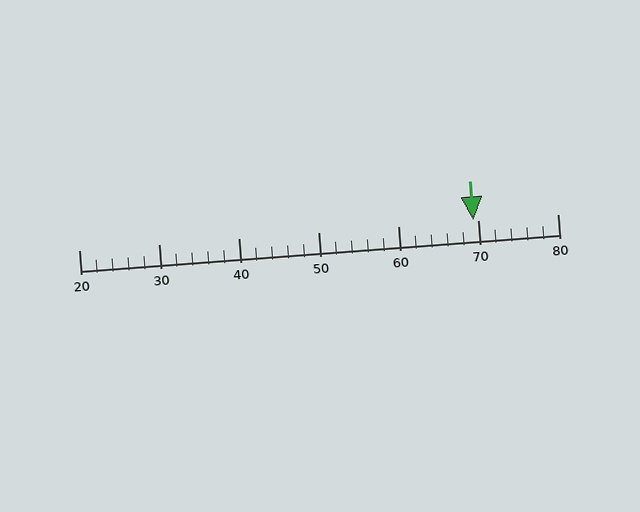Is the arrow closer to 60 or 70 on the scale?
The arrow is closer to 70.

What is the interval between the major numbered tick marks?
The major tick marks are spaced 10 units apart.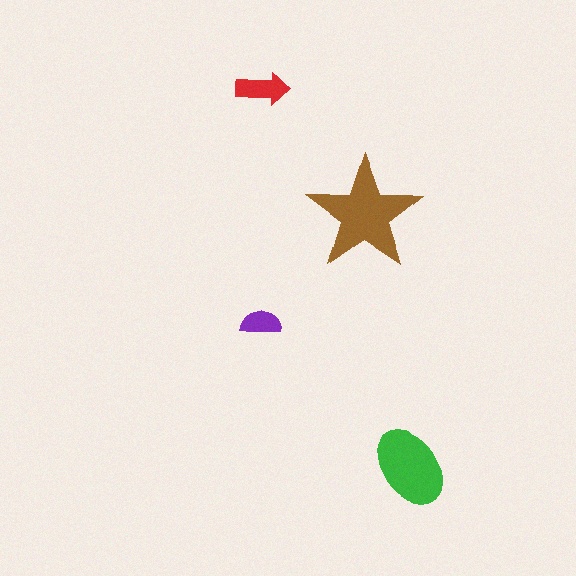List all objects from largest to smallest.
The brown star, the green ellipse, the red arrow, the purple semicircle.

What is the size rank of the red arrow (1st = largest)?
3rd.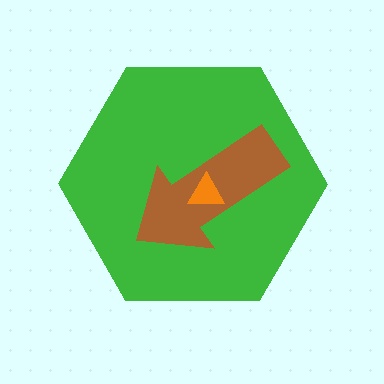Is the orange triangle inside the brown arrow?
Yes.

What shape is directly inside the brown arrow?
The orange triangle.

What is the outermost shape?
The green hexagon.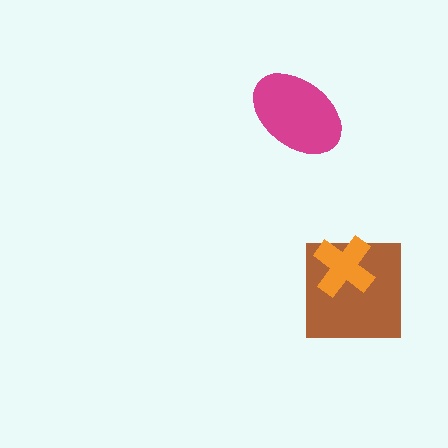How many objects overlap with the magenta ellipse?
0 objects overlap with the magenta ellipse.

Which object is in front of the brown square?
The orange cross is in front of the brown square.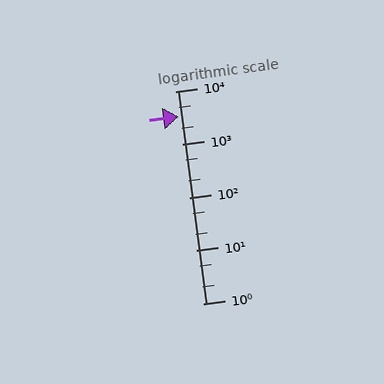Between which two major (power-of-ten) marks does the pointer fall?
The pointer is between 1000 and 10000.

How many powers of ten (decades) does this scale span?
The scale spans 4 decades, from 1 to 10000.